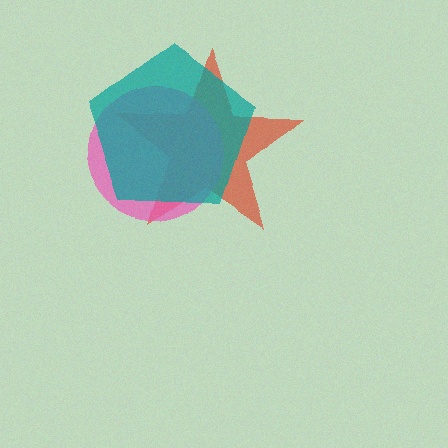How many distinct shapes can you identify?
There are 3 distinct shapes: a red star, a pink circle, a teal pentagon.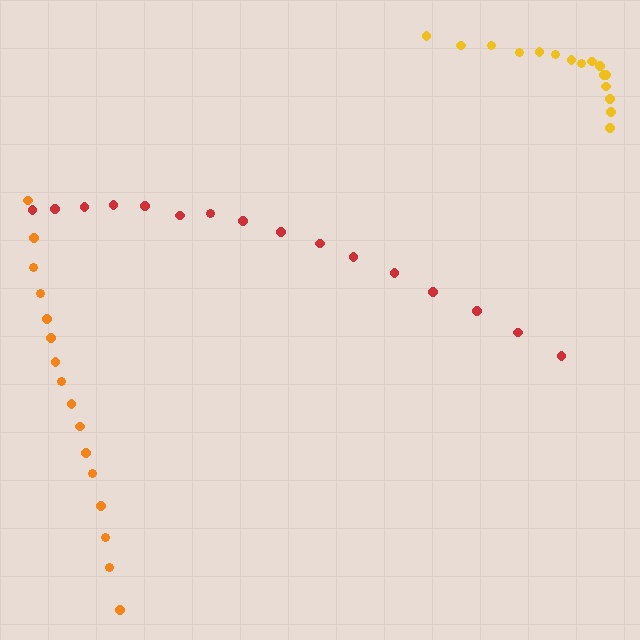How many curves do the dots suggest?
There are 3 distinct paths.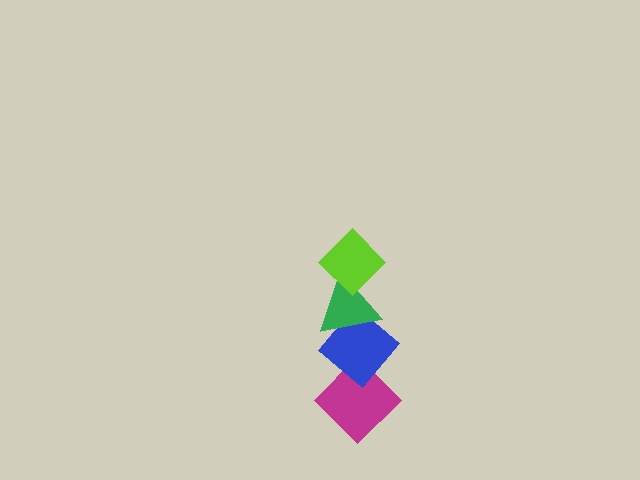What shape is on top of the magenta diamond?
The blue diamond is on top of the magenta diamond.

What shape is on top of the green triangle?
The lime diamond is on top of the green triangle.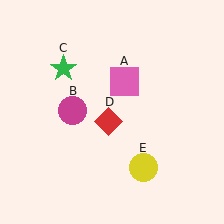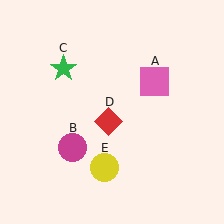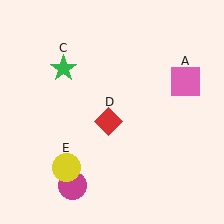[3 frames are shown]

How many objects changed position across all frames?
3 objects changed position: pink square (object A), magenta circle (object B), yellow circle (object E).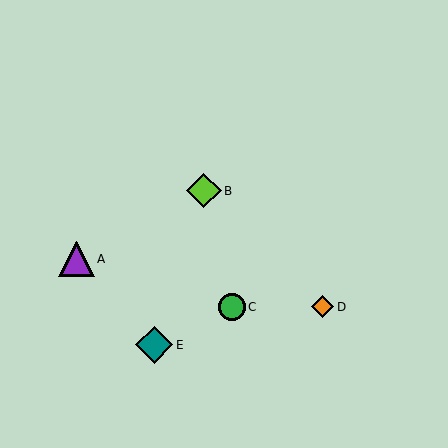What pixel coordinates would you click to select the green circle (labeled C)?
Click at (232, 307) to select the green circle C.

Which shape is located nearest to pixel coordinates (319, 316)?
The orange diamond (labeled D) at (322, 307) is nearest to that location.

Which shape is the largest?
The teal diamond (labeled E) is the largest.